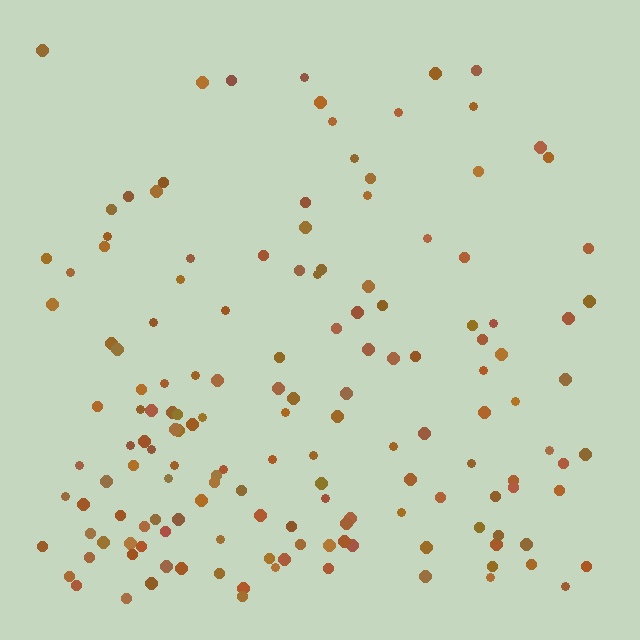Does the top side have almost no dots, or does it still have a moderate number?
Still a moderate number, just noticeably fewer than the bottom.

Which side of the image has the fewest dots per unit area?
The top.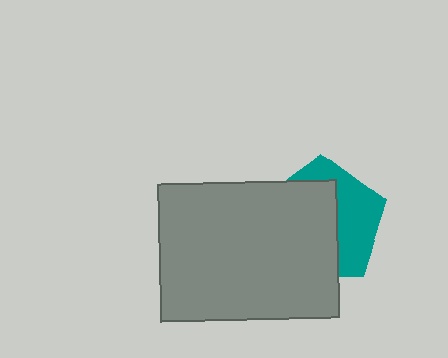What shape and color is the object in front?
The object in front is a gray rectangle.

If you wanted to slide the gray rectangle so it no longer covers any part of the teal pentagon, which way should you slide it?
Slide it left — that is the most direct way to separate the two shapes.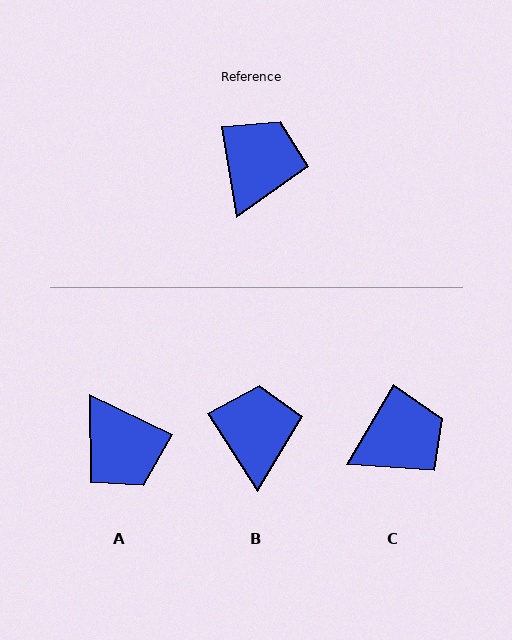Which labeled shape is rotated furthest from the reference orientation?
A, about 125 degrees away.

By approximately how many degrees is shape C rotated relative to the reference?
Approximately 40 degrees clockwise.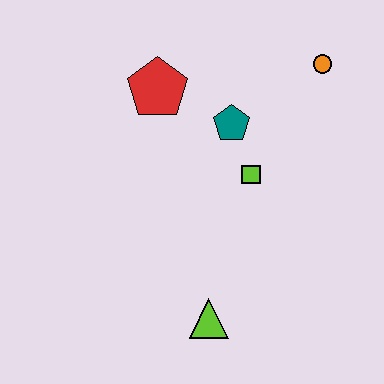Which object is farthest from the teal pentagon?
The lime triangle is farthest from the teal pentagon.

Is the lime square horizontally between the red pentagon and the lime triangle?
No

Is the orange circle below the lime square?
No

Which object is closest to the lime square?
The teal pentagon is closest to the lime square.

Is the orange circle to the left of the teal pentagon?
No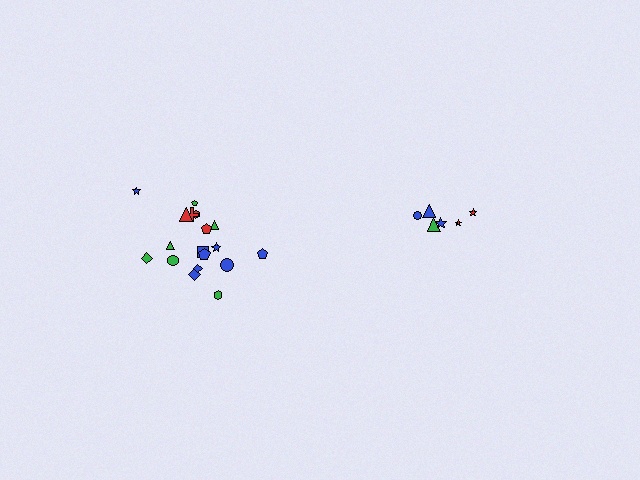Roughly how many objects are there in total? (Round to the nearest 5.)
Roughly 25 objects in total.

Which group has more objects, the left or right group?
The left group.